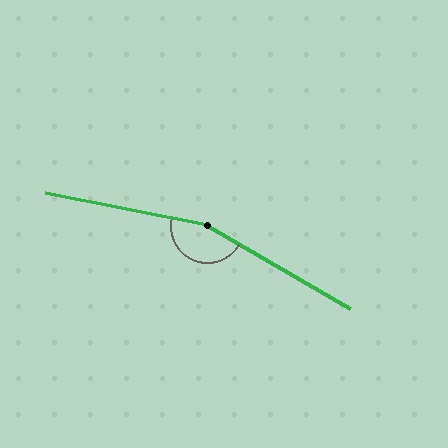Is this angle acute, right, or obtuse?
It is obtuse.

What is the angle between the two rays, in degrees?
Approximately 161 degrees.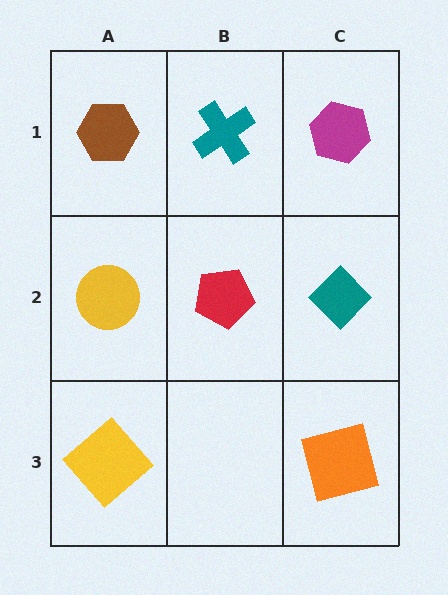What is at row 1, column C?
A magenta hexagon.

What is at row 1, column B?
A teal cross.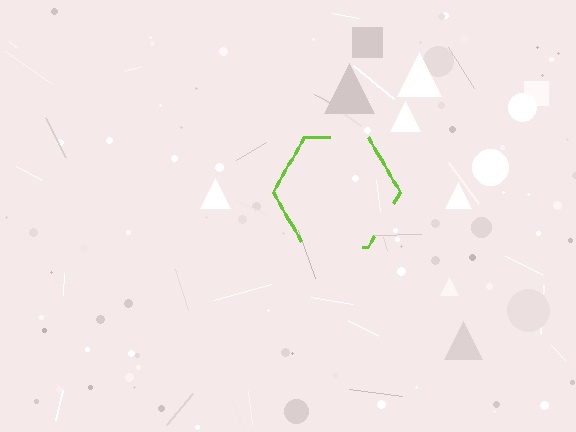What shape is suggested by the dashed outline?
The dashed outline suggests a hexagon.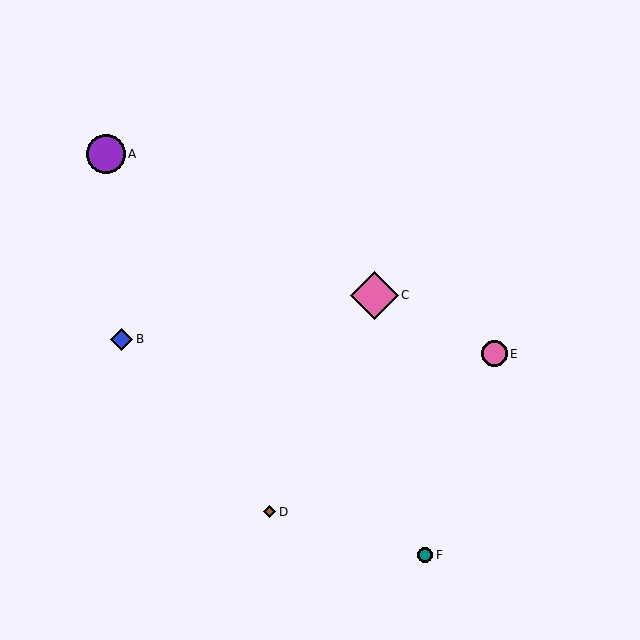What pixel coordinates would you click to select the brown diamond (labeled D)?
Click at (270, 512) to select the brown diamond D.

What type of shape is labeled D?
Shape D is a brown diamond.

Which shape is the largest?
The pink diamond (labeled C) is the largest.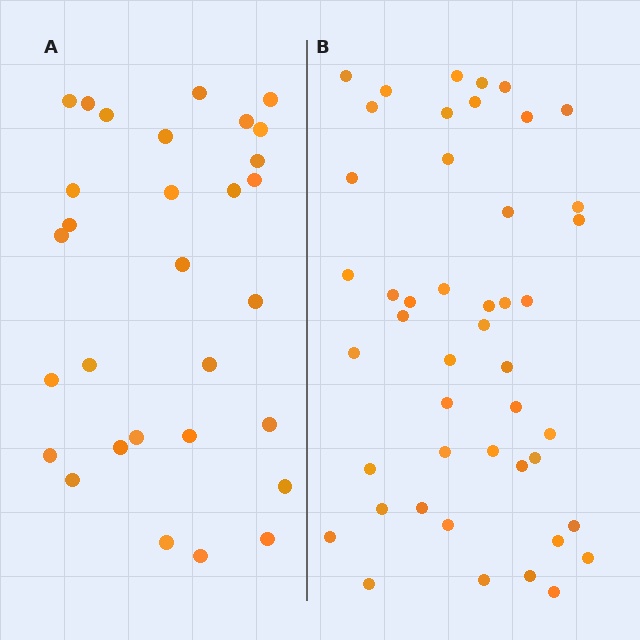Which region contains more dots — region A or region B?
Region B (the right region) has more dots.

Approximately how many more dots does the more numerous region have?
Region B has approximately 15 more dots than region A.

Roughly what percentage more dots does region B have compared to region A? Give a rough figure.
About 55% more.